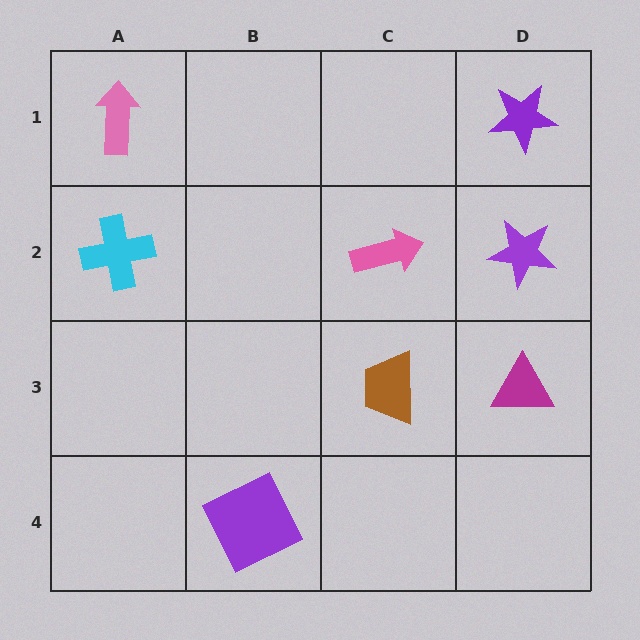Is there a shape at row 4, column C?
No, that cell is empty.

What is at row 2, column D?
A purple star.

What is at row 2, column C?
A pink arrow.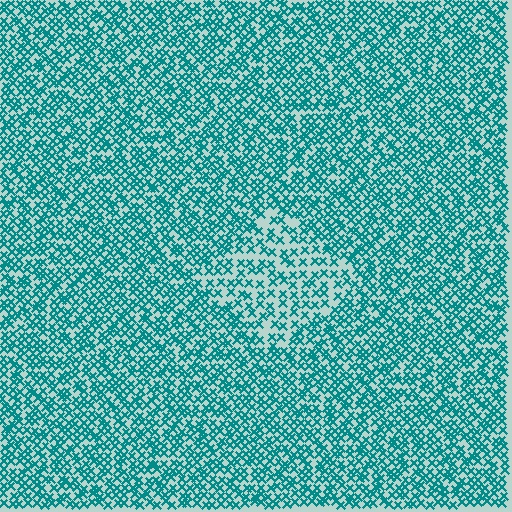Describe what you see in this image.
The image contains small teal elements arranged at two different densities. A diamond-shaped region is visible where the elements are less densely packed than the surrounding area.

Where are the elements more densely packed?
The elements are more densely packed outside the diamond boundary.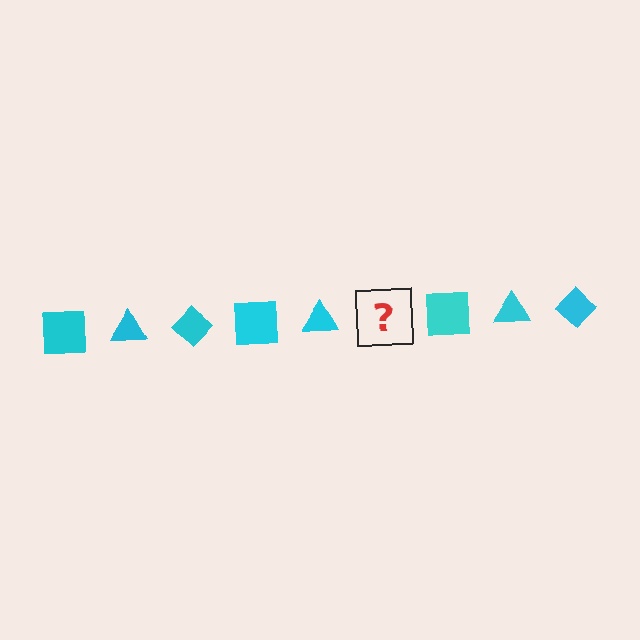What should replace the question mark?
The question mark should be replaced with a cyan diamond.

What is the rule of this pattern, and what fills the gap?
The rule is that the pattern cycles through square, triangle, diamond shapes in cyan. The gap should be filled with a cyan diamond.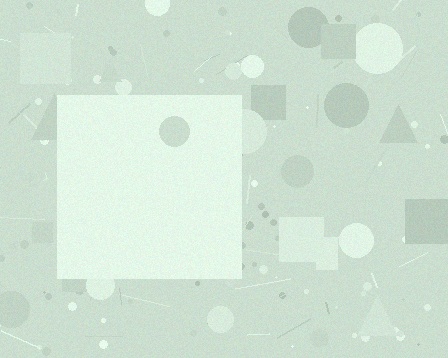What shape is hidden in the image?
A square is hidden in the image.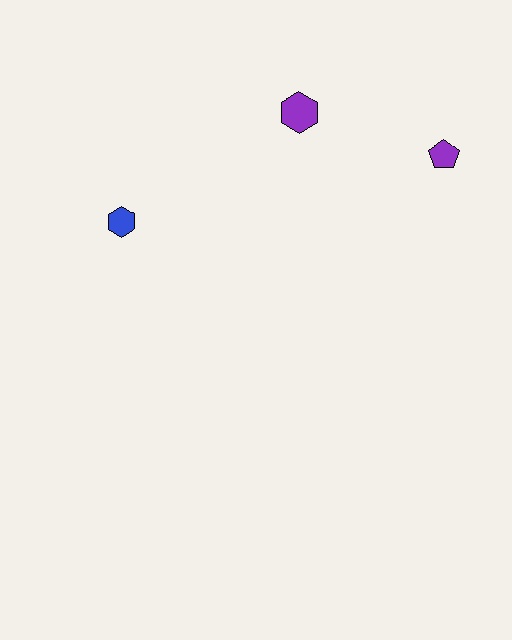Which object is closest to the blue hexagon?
The purple hexagon is closest to the blue hexagon.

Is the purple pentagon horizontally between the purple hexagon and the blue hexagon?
No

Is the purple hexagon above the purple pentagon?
Yes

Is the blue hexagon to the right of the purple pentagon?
No